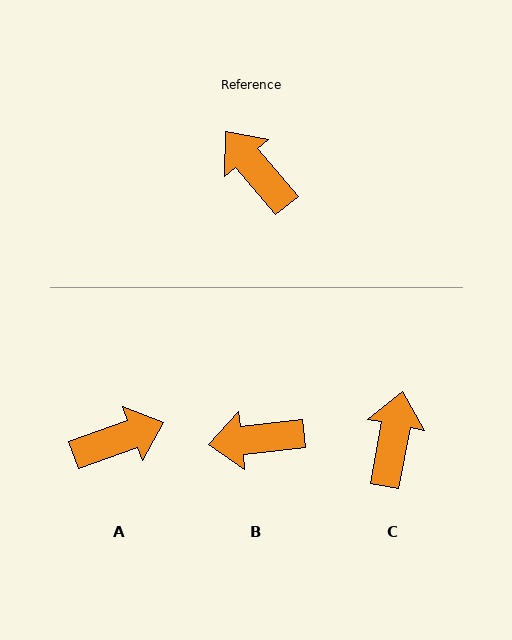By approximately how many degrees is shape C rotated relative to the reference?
Approximately 51 degrees clockwise.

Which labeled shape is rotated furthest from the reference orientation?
A, about 110 degrees away.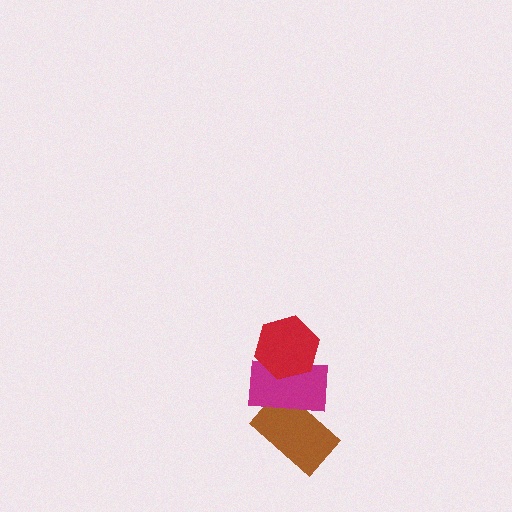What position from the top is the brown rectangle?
The brown rectangle is 3rd from the top.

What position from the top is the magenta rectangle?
The magenta rectangle is 2nd from the top.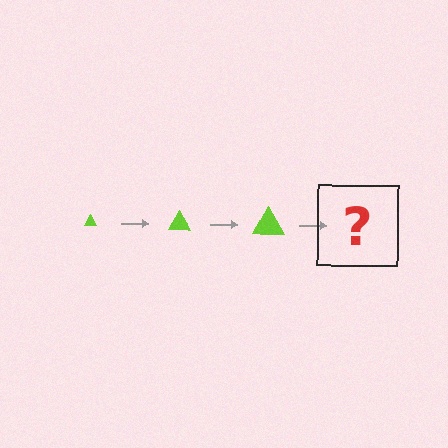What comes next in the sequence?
The next element should be a lime triangle, larger than the previous one.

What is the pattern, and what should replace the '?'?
The pattern is that the triangle gets progressively larger each step. The '?' should be a lime triangle, larger than the previous one.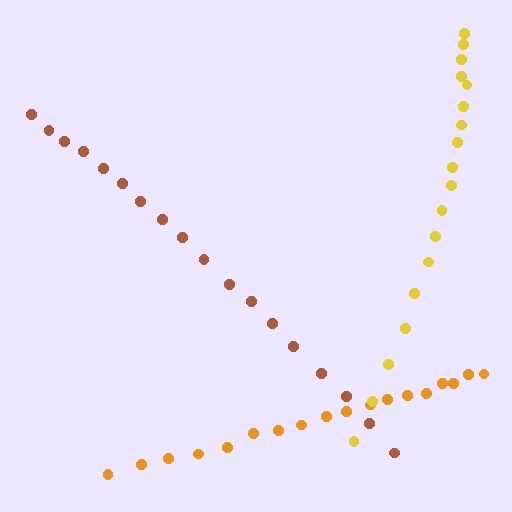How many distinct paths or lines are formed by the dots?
There are 3 distinct paths.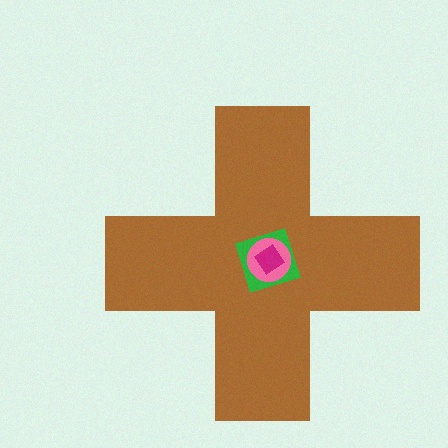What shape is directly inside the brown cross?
The green square.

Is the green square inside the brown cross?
Yes.